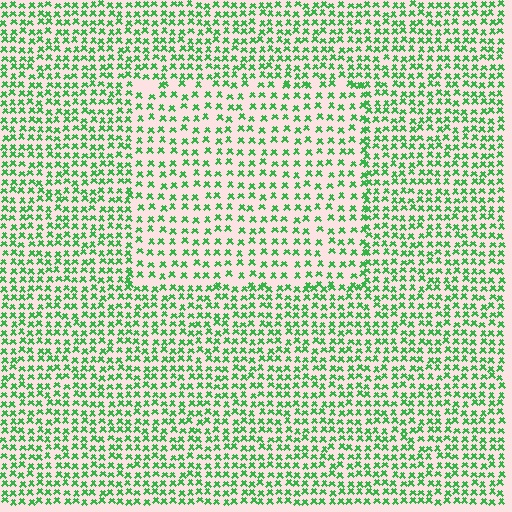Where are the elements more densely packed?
The elements are more densely packed outside the rectangle boundary.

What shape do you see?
I see a rectangle.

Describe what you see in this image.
The image contains small green elements arranged at two different densities. A rectangle-shaped region is visible where the elements are less densely packed than the surrounding area.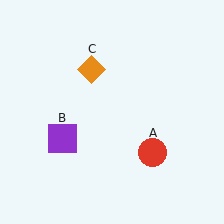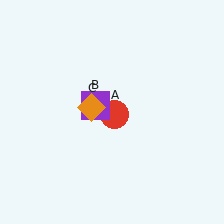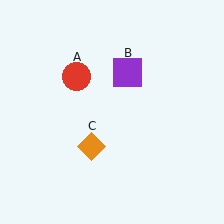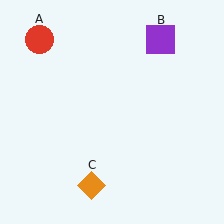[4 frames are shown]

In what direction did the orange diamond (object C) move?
The orange diamond (object C) moved down.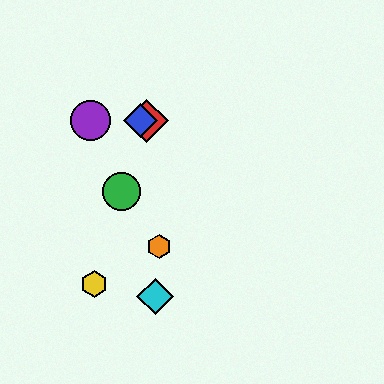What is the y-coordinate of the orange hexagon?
The orange hexagon is at y≈247.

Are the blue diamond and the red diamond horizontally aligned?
Yes, both are at y≈121.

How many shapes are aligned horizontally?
3 shapes (the red diamond, the blue diamond, the purple circle) are aligned horizontally.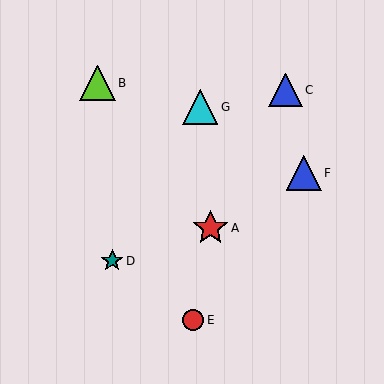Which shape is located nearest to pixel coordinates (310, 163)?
The blue triangle (labeled F) at (304, 173) is nearest to that location.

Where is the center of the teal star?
The center of the teal star is at (112, 261).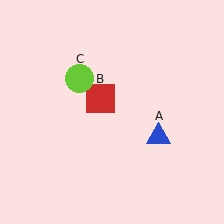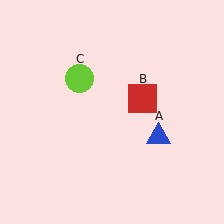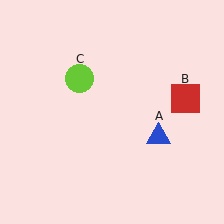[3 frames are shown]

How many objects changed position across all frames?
1 object changed position: red square (object B).